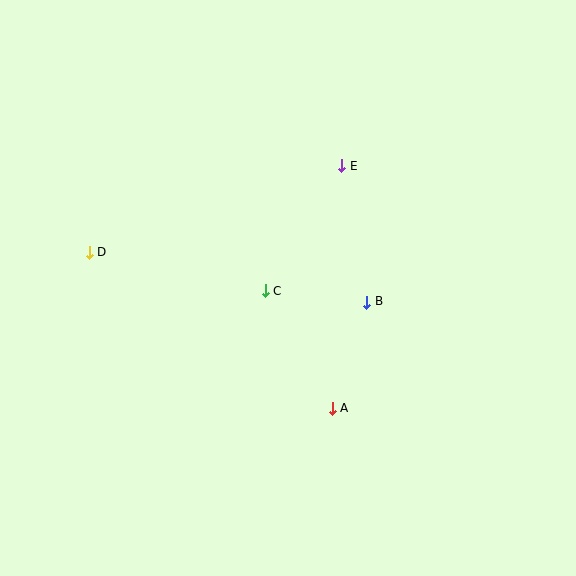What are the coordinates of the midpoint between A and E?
The midpoint between A and E is at (337, 287).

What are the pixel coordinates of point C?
Point C is at (265, 291).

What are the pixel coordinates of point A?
Point A is at (332, 409).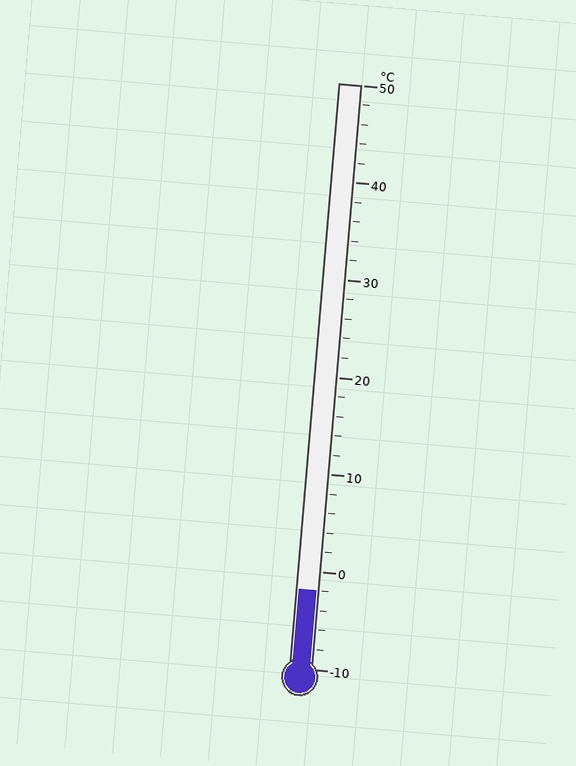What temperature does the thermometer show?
The thermometer shows approximately -2°C.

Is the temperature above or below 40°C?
The temperature is below 40°C.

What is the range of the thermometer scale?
The thermometer scale ranges from -10°C to 50°C.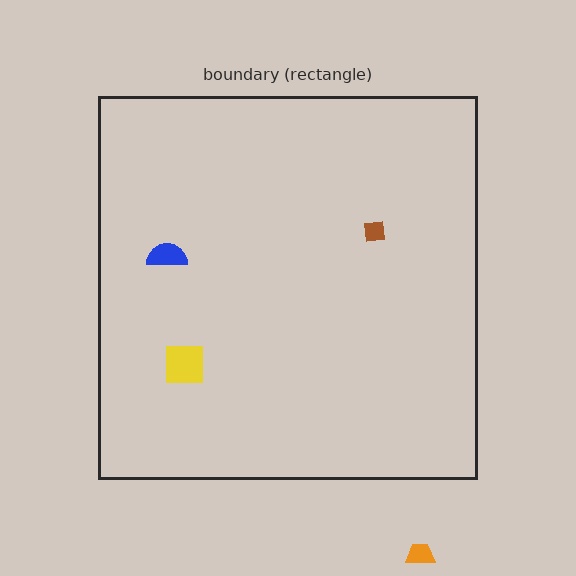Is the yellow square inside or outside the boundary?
Inside.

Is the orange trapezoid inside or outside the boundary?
Outside.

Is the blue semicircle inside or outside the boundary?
Inside.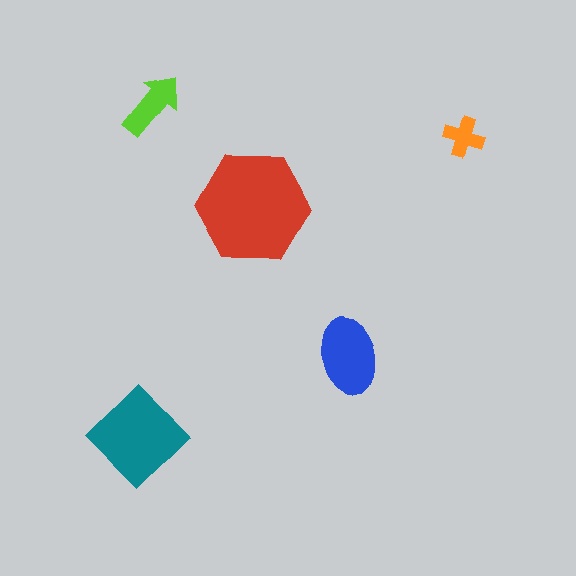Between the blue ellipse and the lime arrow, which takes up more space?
The blue ellipse.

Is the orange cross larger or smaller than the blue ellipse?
Smaller.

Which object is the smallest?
The orange cross.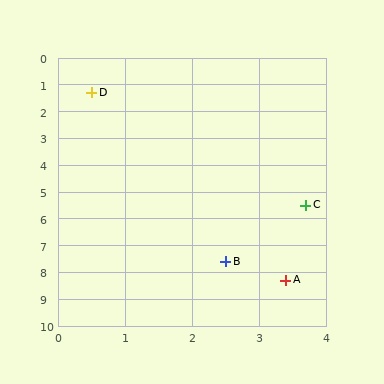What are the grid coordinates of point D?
Point D is at approximately (0.5, 1.3).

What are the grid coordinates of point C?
Point C is at approximately (3.7, 5.5).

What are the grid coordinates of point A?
Point A is at approximately (3.4, 8.3).